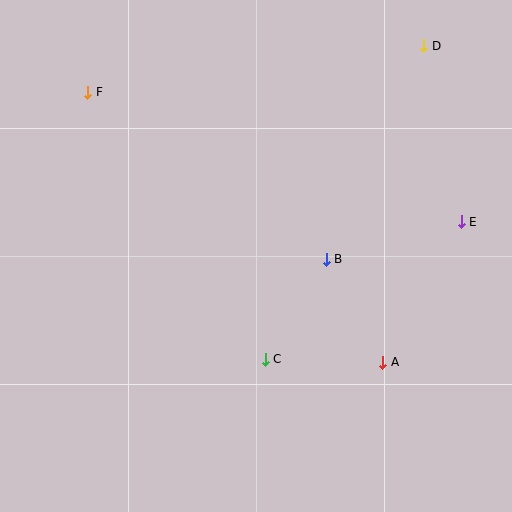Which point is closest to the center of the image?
Point B at (326, 259) is closest to the center.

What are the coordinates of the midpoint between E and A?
The midpoint between E and A is at (422, 292).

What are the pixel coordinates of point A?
Point A is at (383, 362).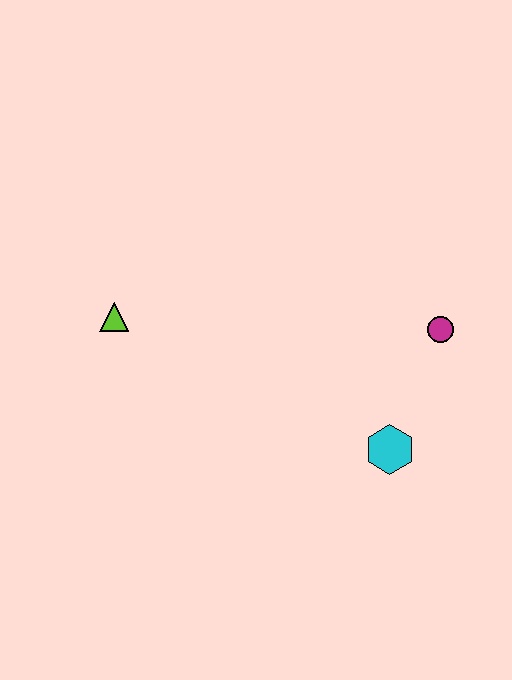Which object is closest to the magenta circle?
The cyan hexagon is closest to the magenta circle.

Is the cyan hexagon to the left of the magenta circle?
Yes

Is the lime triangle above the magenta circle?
Yes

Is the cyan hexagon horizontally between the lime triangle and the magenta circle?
Yes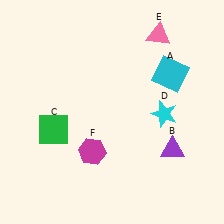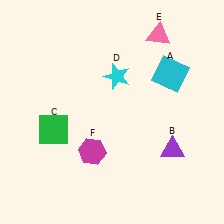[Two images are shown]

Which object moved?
The cyan star (D) moved left.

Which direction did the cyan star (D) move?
The cyan star (D) moved left.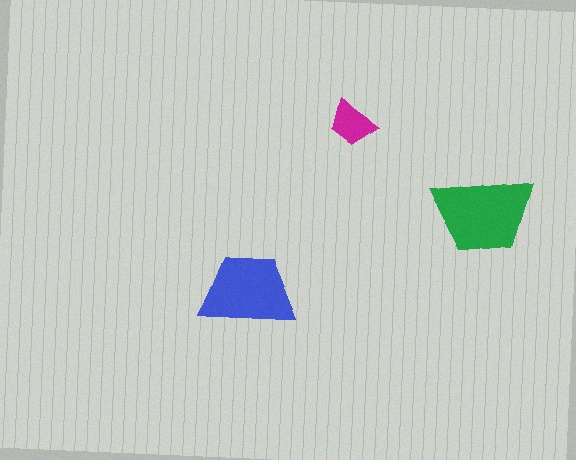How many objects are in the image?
There are 3 objects in the image.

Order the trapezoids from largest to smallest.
the green one, the blue one, the magenta one.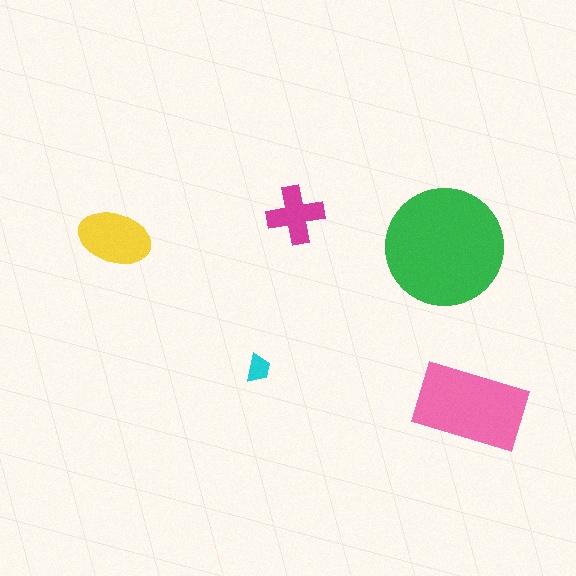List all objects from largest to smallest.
The green circle, the pink rectangle, the yellow ellipse, the magenta cross, the cyan trapezoid.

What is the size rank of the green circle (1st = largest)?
1st.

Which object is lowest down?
The pink rectangle is bottommost.